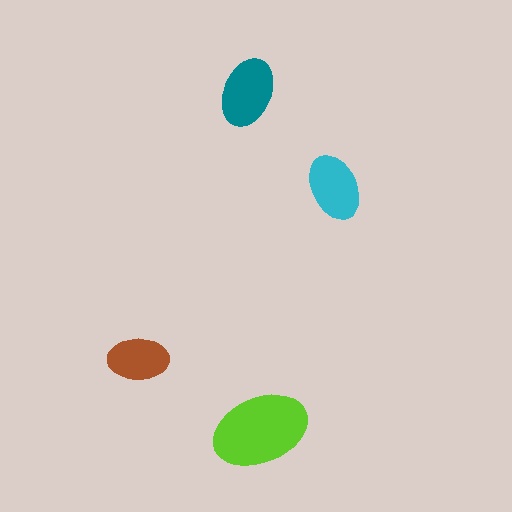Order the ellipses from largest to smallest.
the lime one, the teal one, the cyan one, the brown one.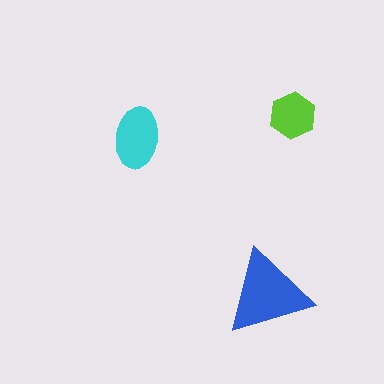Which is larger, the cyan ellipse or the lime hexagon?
The cyan ellipse.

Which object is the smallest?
The lime hexagon.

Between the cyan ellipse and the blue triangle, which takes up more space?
The blue triangle.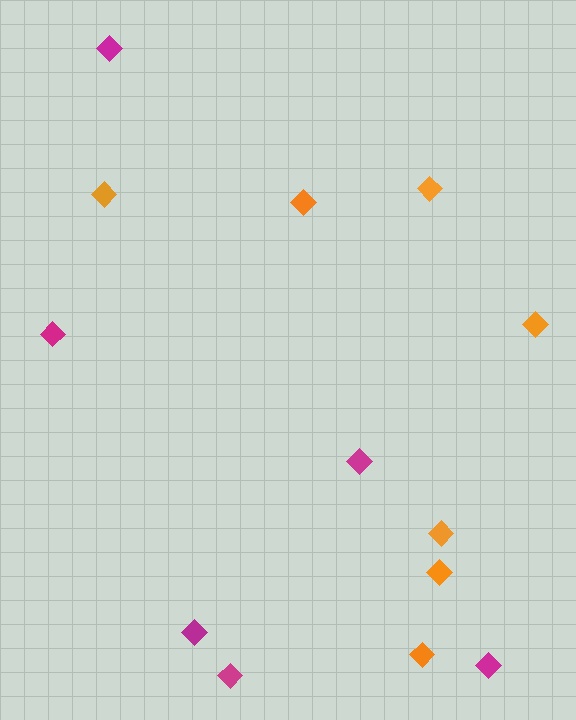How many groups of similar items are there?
There are 2 groups: one group of magenta diamonds (6) and one group of orange diamonds (7).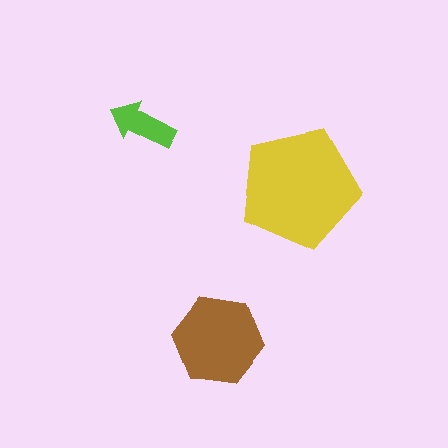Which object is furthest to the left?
The lime arrow is leftmost.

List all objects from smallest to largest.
The lime arrow, the brown hexagon, the yellow pentagon.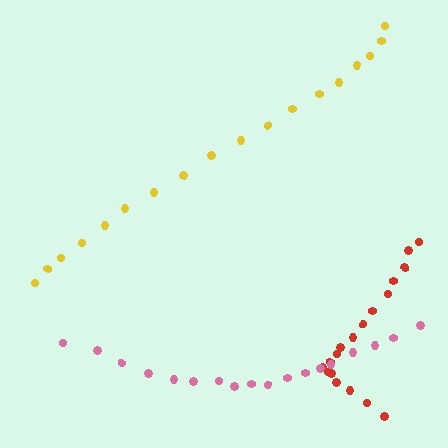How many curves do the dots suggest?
There are 3 distinct paths.